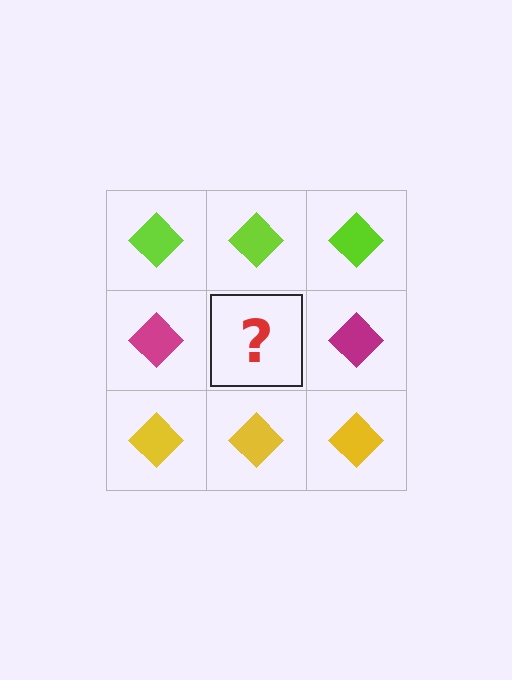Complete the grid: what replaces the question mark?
The question mark should be replaced with a magenta diamond.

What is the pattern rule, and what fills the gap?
The rule is that each row has a consistent color. The gap should be filled with a magenta diamond.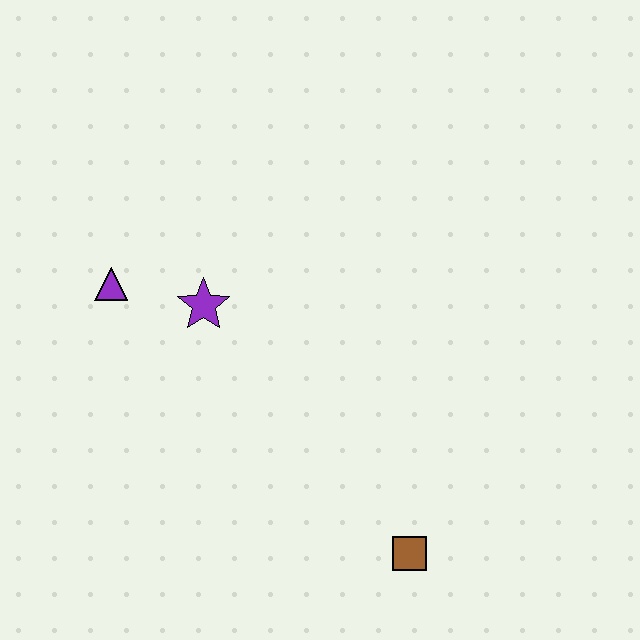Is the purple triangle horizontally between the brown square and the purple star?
No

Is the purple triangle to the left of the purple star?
Yes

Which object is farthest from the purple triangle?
The brown square is farthest from the purple triangle.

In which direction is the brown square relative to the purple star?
The brown square is below the purple star.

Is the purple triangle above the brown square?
Yes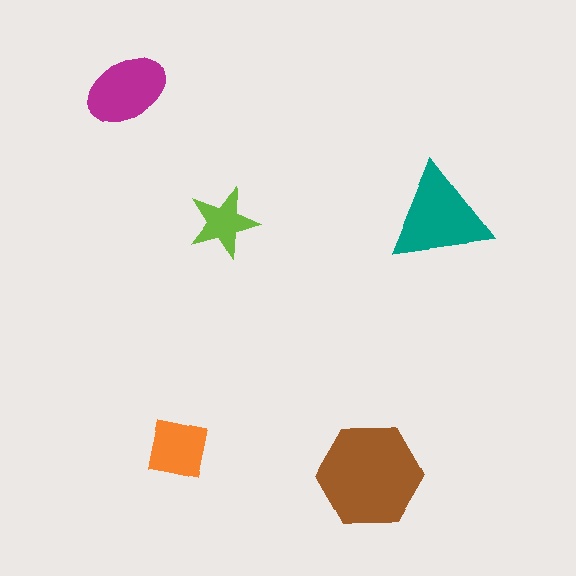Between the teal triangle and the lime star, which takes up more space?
The teal triangle.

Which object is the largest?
The brown hexagon.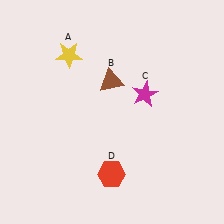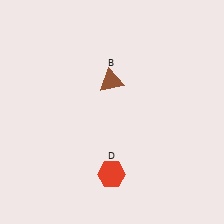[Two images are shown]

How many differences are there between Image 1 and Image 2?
There are 2 differences between the two images.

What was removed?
The yellow star (A), the magenta star (C) were removed in Image 2.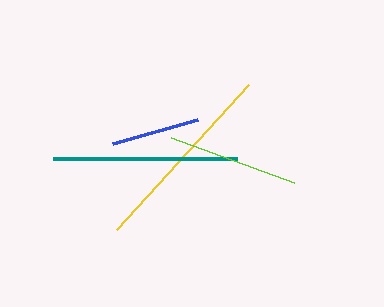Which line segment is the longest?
The yellow line is the longest at approximately 196 pixels.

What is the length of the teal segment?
The teal segment is approximately 184 pixels long.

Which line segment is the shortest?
The blue line is the shortest at approximately 89 pixels.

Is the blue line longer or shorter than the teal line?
The teal line is longer than the blue line.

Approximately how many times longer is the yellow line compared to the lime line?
The yellow line is approximately 1.5 times the length of the lime line.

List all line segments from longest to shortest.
From longest to shortest: yellow, teal, lime, blue.